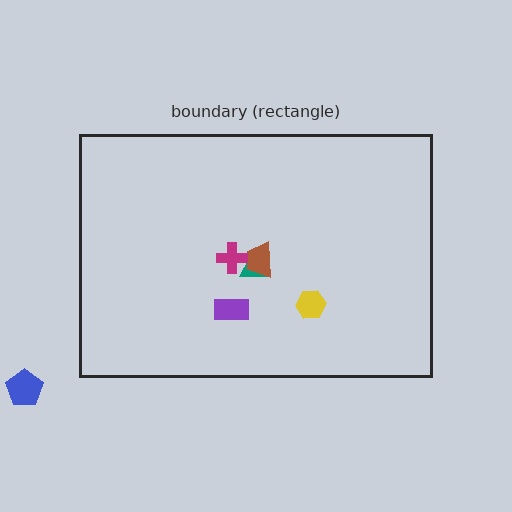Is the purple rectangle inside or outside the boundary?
Inside.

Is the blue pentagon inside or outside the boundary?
Outside.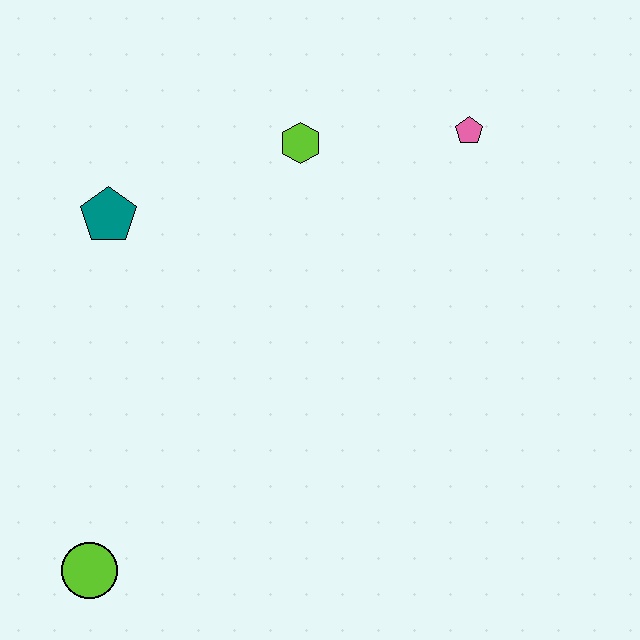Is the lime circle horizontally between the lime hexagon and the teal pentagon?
No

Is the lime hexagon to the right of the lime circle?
Yes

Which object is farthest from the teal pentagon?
The pink pentagon is farthest from the teal pentagon.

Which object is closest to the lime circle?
The teal pentagon is closest to the lime circle.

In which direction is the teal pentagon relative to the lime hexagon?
The teal pentagon is to the left of the lime hexagon.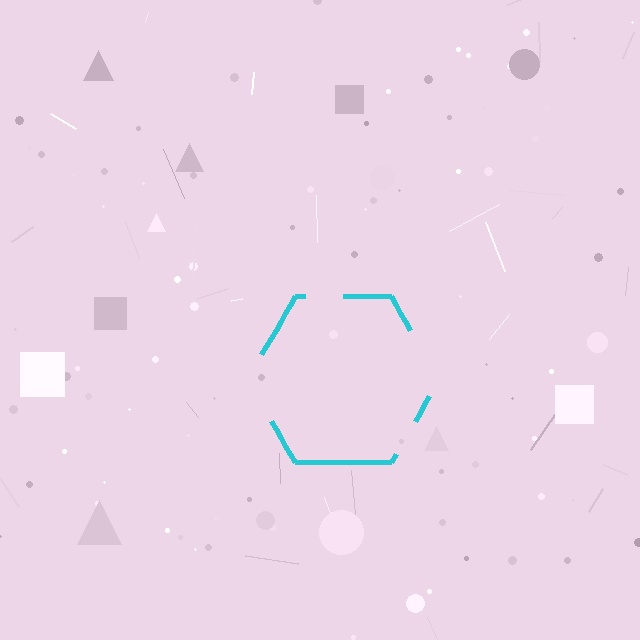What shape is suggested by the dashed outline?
The dashed outline suggests a hexagon.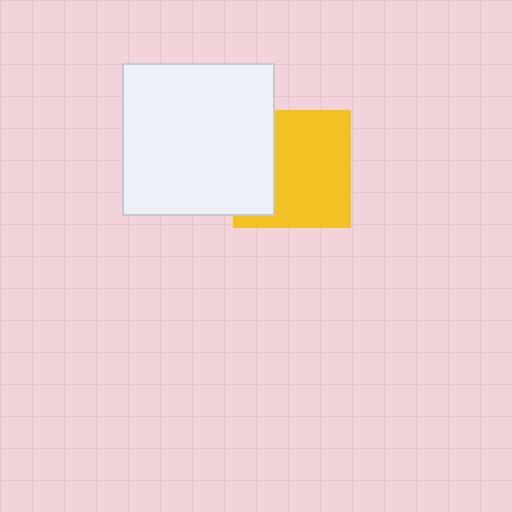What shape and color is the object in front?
The object in front is a white square.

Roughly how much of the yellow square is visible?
Most of it is visible (roughly 68%).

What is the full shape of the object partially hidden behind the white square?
The partially hidden object is a yellow square.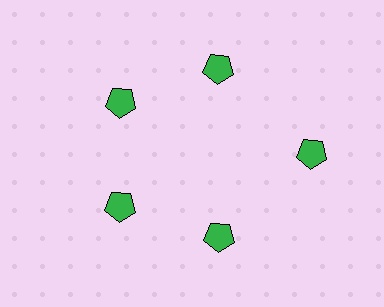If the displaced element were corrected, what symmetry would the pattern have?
It would have 5-fold rotational symmetry — the pattern would map onto itself every 72 degrees.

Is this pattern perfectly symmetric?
No. The 5 green pentagons are arranged in a ring, but one element near the 3 o'clock position is pushed outward from the center, breaking the 5-fold rotational symmetry.